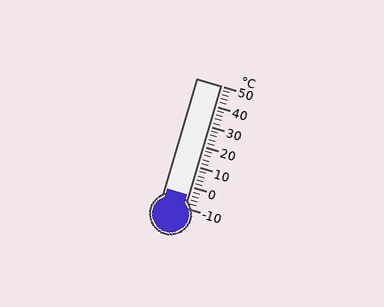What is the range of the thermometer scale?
The thermometer scale ranges from -10°C to 50°C.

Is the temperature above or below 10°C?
The temperature is below 10°C.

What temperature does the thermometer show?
The thermometer shows approximately -4°C.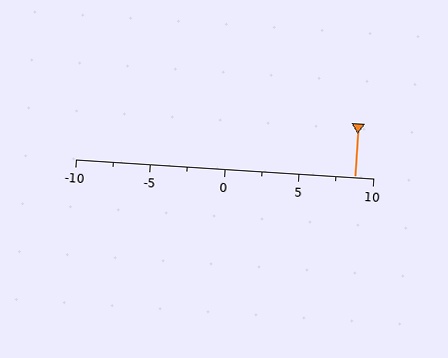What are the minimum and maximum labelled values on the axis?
The axis runs from -10 to 10.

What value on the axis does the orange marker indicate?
The marker indicates approximately 8.8.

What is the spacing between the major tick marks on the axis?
The major ticks are spaced 5 apart.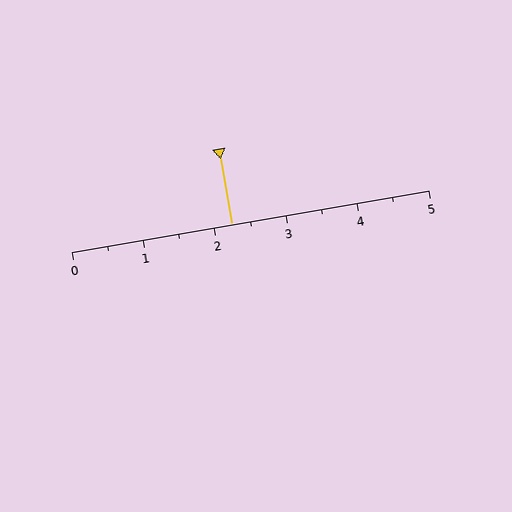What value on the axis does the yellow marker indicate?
The marker indicates approximately 2.2.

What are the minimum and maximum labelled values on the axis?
The axis runs from 0 to 5.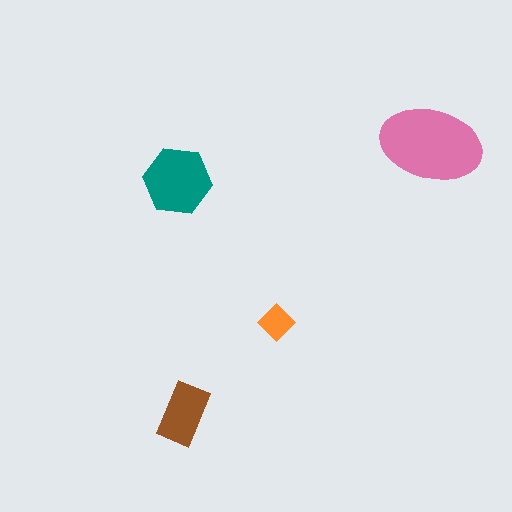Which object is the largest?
The pink ellipse.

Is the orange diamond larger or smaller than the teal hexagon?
Smaller.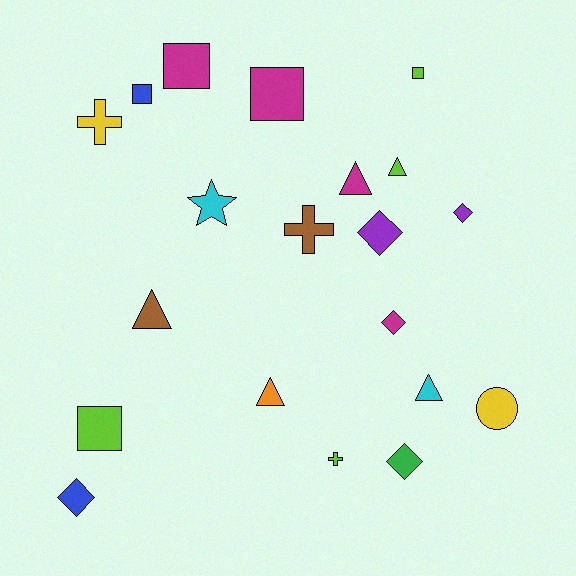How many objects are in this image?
There are 20 objects.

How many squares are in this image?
There are 5 squares.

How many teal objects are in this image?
There are no teal objects.